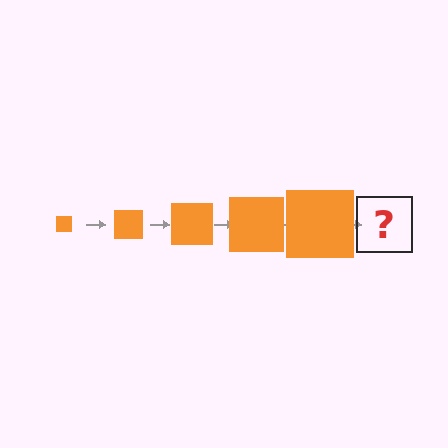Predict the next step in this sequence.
The next step is an orange square, larger than the previous one.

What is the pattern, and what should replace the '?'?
The pattern is that the square gets progressively larger each step. The '?' should be an orange square, larger than the previous one.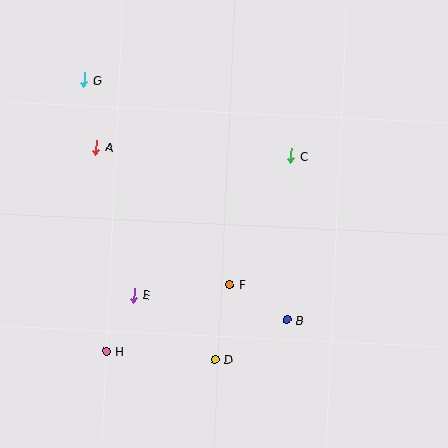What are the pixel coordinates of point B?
Point B is at (287, 320).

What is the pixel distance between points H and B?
The distance between H and B is 184 pixels.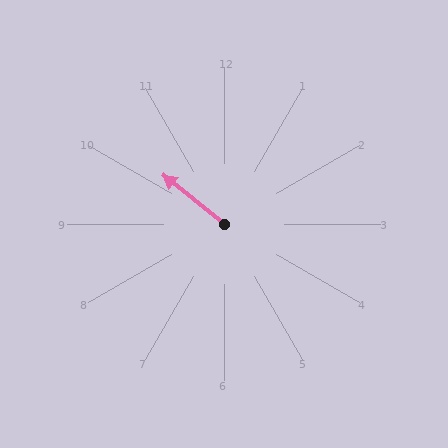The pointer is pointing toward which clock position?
Roughly 10 o'clock.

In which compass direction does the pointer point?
Northwest.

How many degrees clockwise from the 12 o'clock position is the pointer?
Approximately 309 degrees.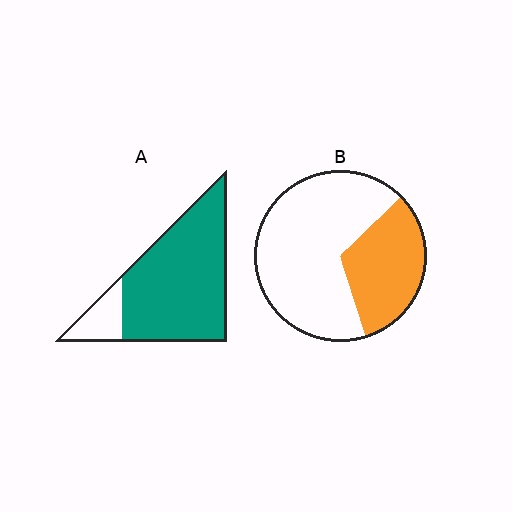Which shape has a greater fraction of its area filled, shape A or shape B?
Shape A.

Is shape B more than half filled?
No.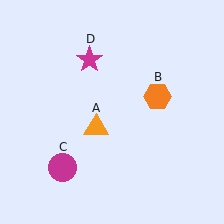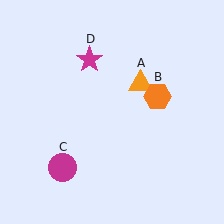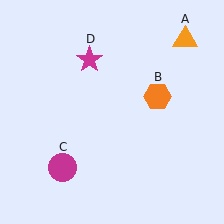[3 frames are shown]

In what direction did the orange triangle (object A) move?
The orange triangle (object A) moved up and to the right.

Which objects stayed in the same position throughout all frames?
Orange hexagon (object B) and magenta circle (object C) and magenta star (object D) remained stationary.